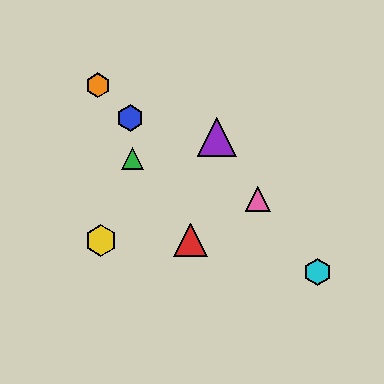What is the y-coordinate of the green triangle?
The green triangle is at y≈159.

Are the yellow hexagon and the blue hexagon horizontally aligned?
No, the yellow hexagon is at y≈240 and the blue hexagon is at y≈118.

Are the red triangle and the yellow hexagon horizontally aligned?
Yes, both are at y≈240.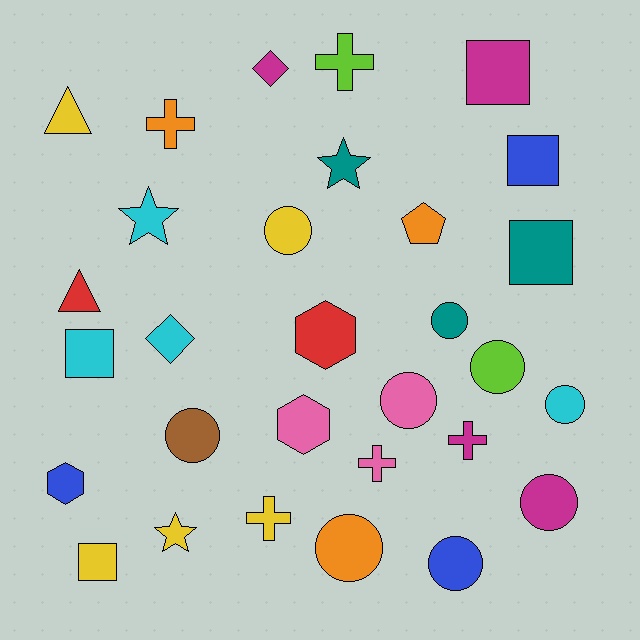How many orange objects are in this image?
There are 3 orange objects.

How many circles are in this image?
There are 9 circles.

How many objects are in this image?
There are 30 objects.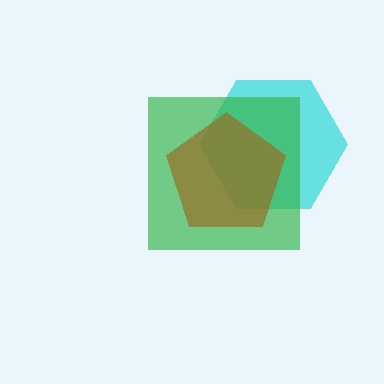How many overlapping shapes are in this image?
There are 3 overlapping shapes in the image.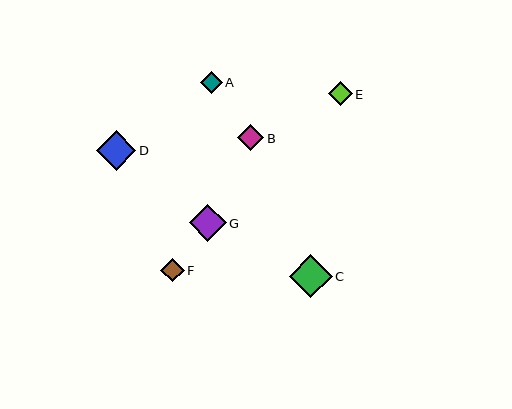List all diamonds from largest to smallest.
From largest to smallest: C, D, G, B, E, F, A.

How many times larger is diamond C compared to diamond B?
Diamond C is approximately 1.6 times the size of diamond B.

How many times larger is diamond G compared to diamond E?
Diamond G is approximately 1.5 times the size of diamond E.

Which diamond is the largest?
Diamond C is the largest with a size of approximately 43 pixels.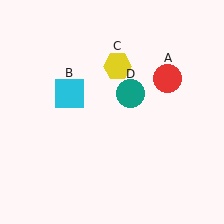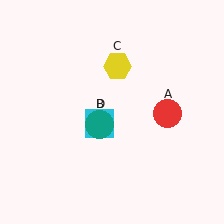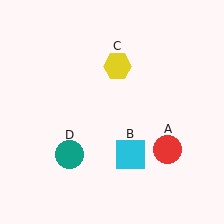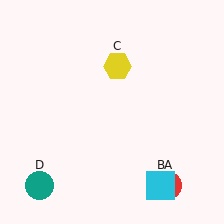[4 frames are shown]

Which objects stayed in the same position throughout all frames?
Yellow hexagon (object C) remained stationary.